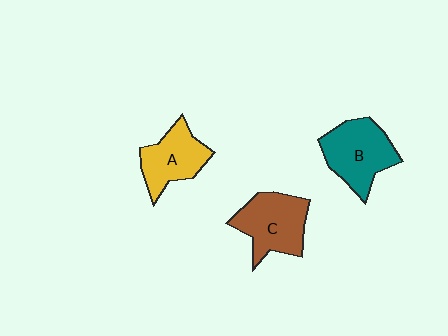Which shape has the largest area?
Shape B (teal).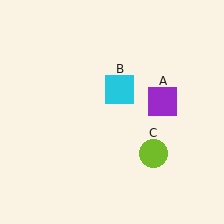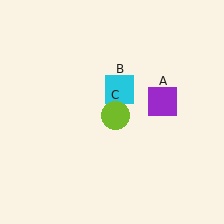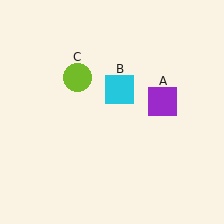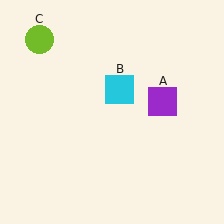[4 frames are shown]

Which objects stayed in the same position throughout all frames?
Purple square (object A) and cyan square (object B) remained stationary.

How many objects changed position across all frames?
1 object changed position: lime circle (object C).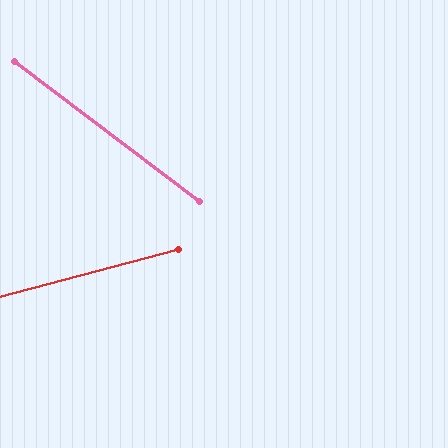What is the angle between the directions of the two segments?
Approximately 52 degrees.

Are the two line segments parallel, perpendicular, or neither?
Neither parallel nor perpendicular — they differ by about 52°.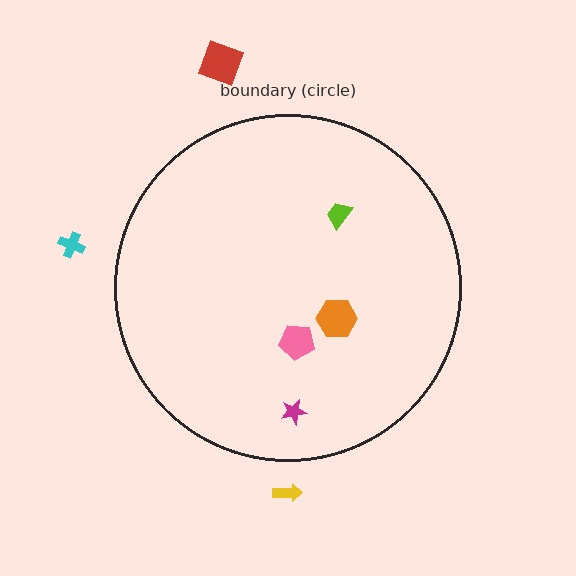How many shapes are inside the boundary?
4 inside, 3 outside.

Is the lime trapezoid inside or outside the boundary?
Inside.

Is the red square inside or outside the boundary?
Outside.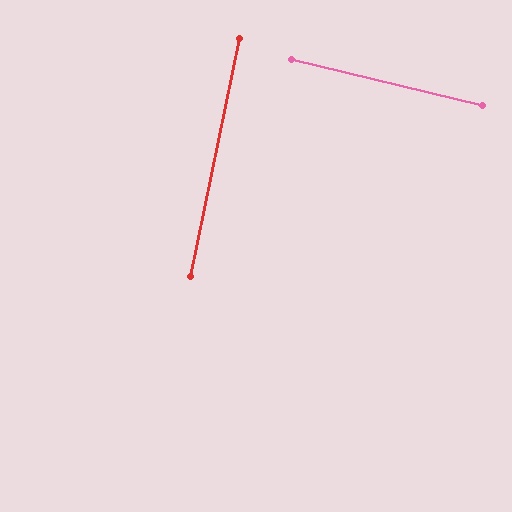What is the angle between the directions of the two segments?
Approximately 88 degrees.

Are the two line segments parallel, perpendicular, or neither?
Perpendicular — they meet at approximately 88°.